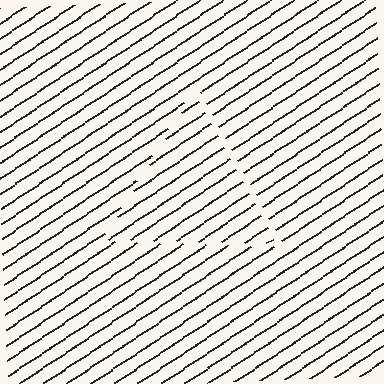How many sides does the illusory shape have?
3 sides — the line-ends trace a triangle.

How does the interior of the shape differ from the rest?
The interior of the shape contains the same grating, shifted by half a period — the contour is defined by the phase discontinuity where line-ends from the inner and outer gratings abut.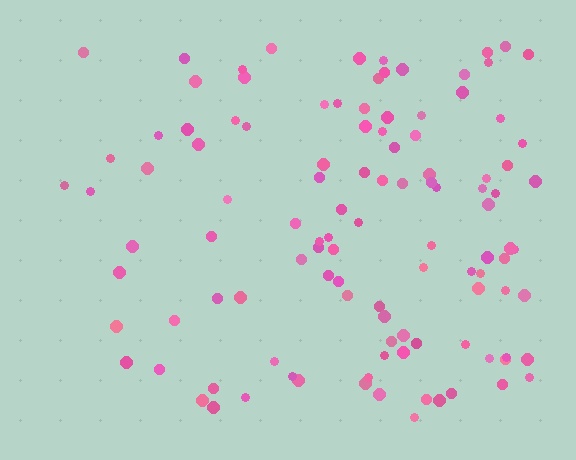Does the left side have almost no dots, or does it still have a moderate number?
Still a moderate number, just noticeably fewer than the right.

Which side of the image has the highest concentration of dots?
The right.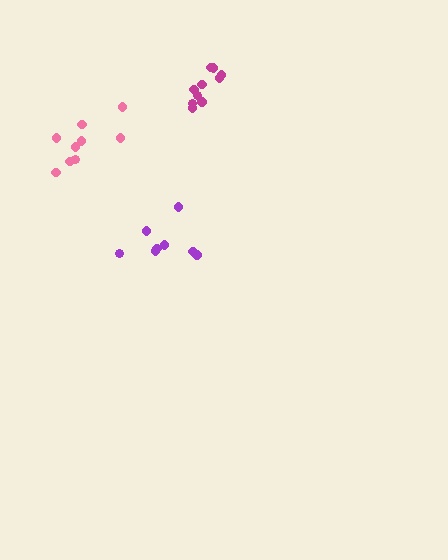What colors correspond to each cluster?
The clusters are colored: purple, magenta, pink.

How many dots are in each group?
Group 1: 8 dots, Group 2: 10 dots, Group 3: 9 dots (27 total).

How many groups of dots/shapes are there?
There are 3 groups.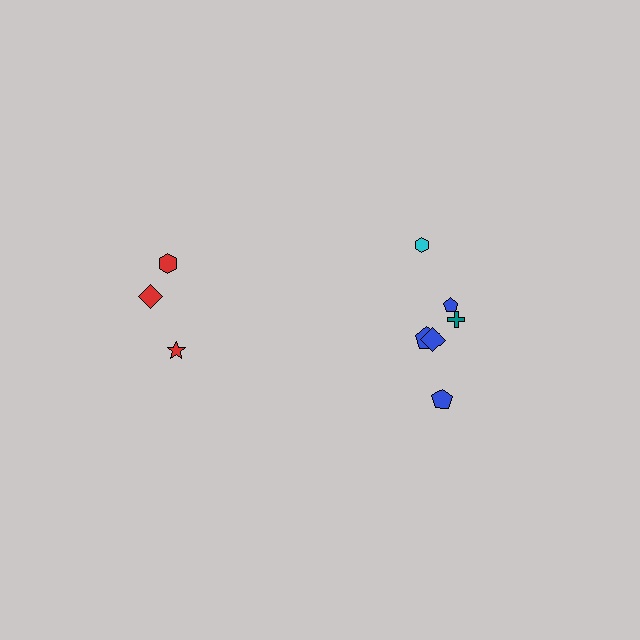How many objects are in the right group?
There are 6 objects.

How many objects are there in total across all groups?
There are 9 objects.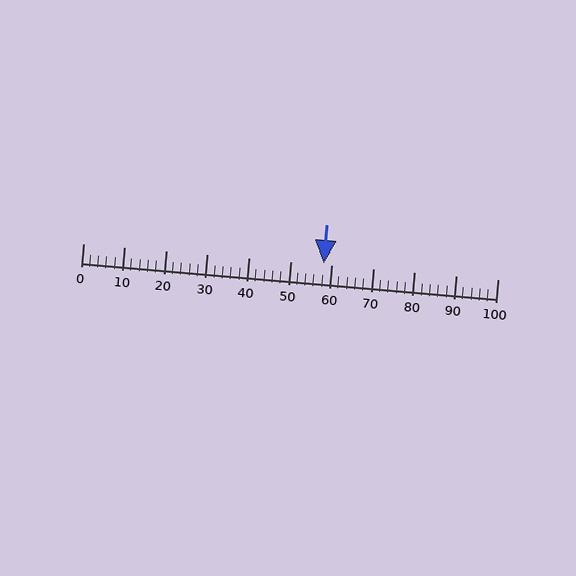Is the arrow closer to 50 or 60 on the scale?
The arrow is closer to 60.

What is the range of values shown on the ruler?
The ruler shows values from 0 to 100.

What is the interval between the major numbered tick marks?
The major tick marks are spaced 10 units apart.